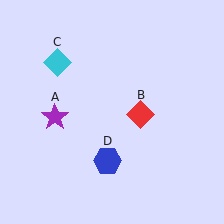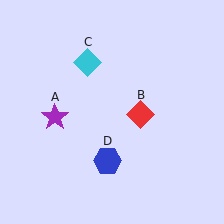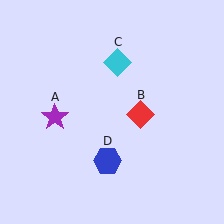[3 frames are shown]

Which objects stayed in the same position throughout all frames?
Purple star (object A) and red diamond (object B) and blue hexagon (object D) remained stationary.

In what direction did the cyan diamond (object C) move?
The cyan diamond (object C) moved right.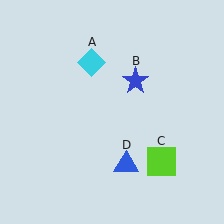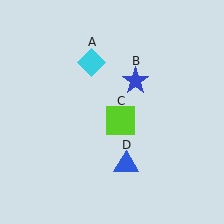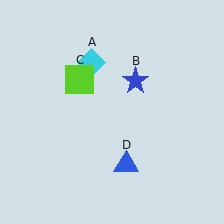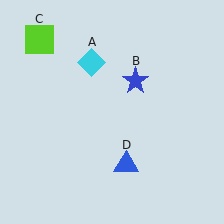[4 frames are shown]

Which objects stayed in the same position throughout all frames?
Cyan diamond (object A) and blue star (object B) and blue triangle (object D) remained stationary.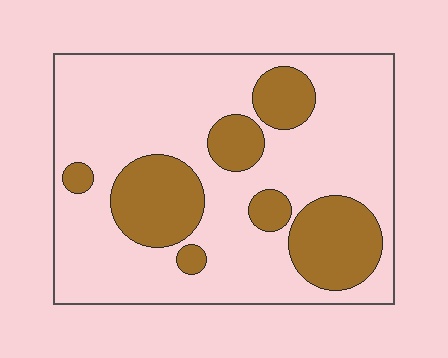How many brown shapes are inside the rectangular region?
7.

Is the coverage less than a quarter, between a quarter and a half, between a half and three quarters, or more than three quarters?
Between a quarter and a half.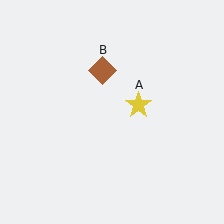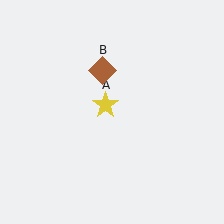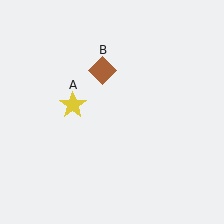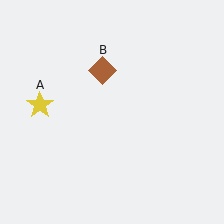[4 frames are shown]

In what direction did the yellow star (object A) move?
The yellow star (object A) moved left.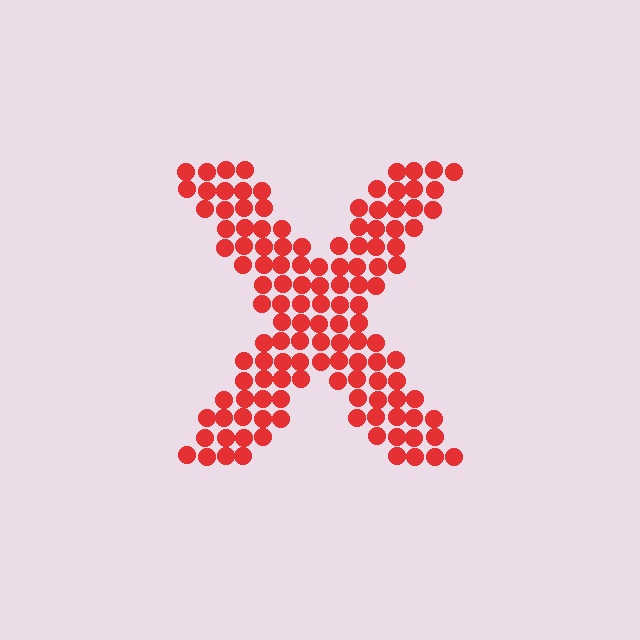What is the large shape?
The large shape is the letter X.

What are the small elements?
The small elements are circles.